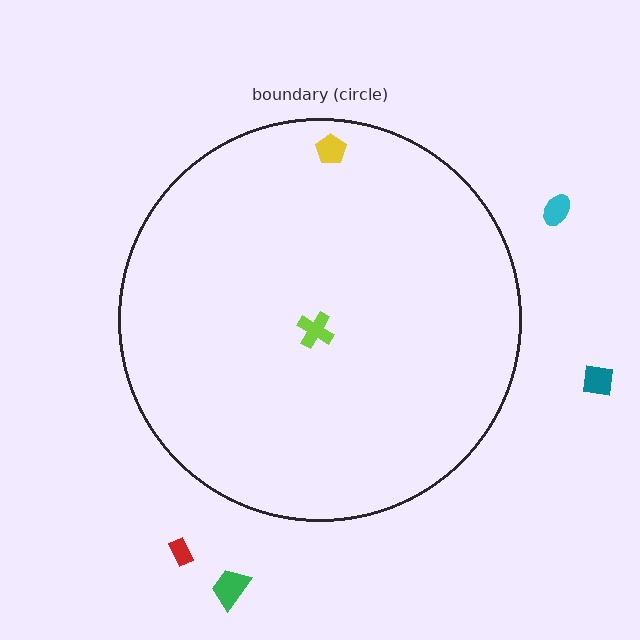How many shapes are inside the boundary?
2 inside, 4 outside.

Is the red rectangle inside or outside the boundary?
Outside.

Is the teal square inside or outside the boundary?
Outside.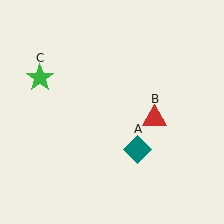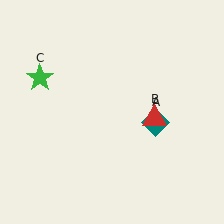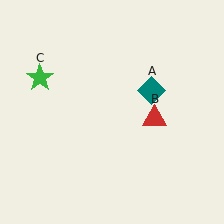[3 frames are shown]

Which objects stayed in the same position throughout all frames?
Red triangle (object B) and green star (object C) remained stationary.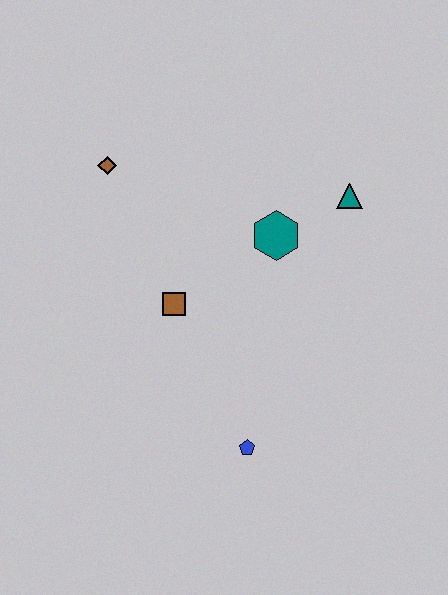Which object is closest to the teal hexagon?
The teal triangle is closest to the teal hexagon.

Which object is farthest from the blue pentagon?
The brown diamond is farthest from the blue pentagon.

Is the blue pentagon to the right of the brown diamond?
Yes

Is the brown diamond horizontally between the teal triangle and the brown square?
No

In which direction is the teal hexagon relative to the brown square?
The teal hexagon is to the right of the brown square.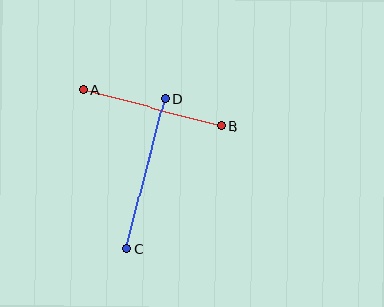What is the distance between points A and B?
The distance is approximately 143 pixels.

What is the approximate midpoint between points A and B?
The midpoint is at approximately (152, 108) pixels.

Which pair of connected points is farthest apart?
Points C and D are farthest apart.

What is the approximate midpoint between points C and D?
The midpoint is at approximately (146, 174) pixels.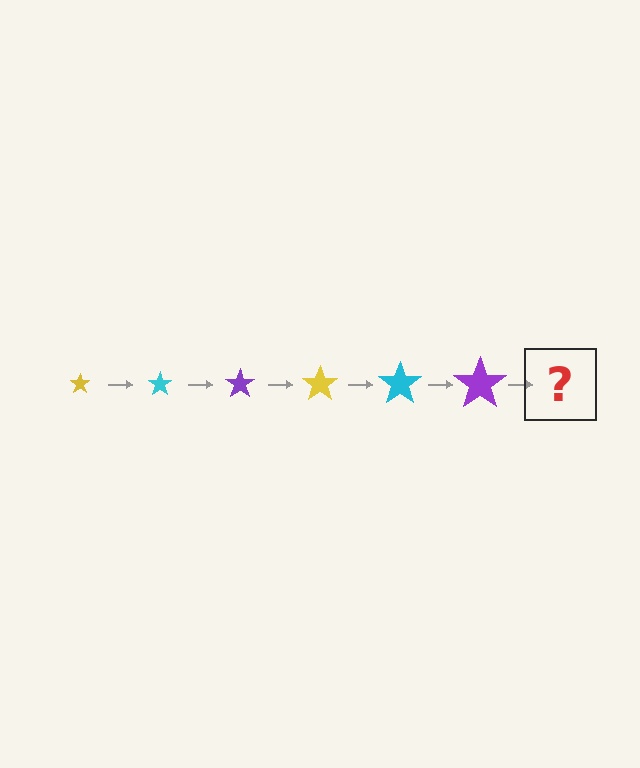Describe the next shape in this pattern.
It should be a yellow star, larger than the previous one.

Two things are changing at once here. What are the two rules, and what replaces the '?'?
The two rules are that the star grows larger each step and the color cycles through yellow, cyan, and purple. The '?' should be a yellow star, larger than the previous one.